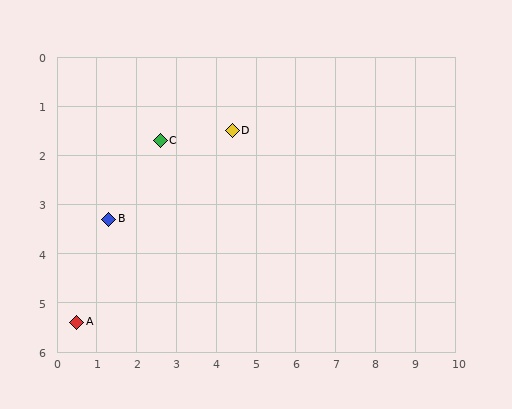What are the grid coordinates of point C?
Point C is at approximately (2.6, 1.7).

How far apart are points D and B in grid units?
Points D and B are about 3.6 grid units apart.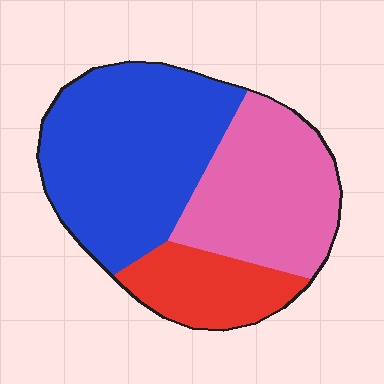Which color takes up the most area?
Blue, at roughly 50%.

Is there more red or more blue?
Blue.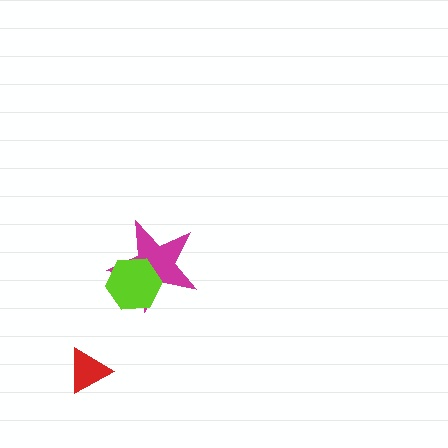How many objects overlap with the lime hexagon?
1 object overlaps with the lime hexagon.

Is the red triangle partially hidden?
No, no other shape covers it.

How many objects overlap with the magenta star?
1 object overlaps with the magenta star.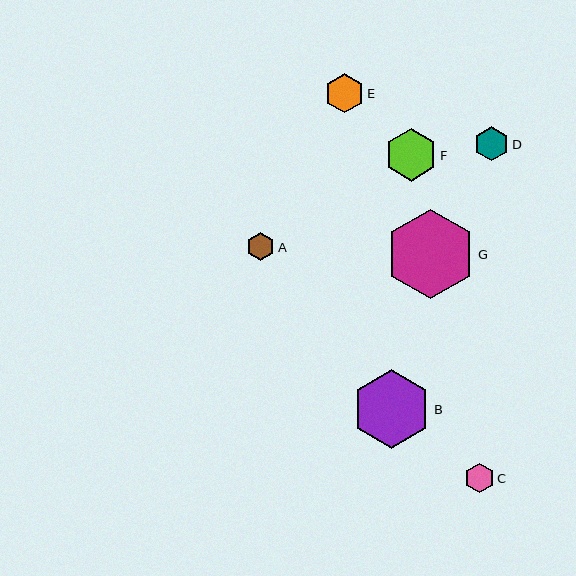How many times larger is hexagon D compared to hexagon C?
Hexagon D is approximately 1.2 times the size of hexagon C.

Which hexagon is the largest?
Hexagon G is the largest with a size of approximately 89 pixels.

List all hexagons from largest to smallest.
From largest to smallest: G, B, F, E, D, C, A.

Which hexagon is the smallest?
Hexagon A is the smallest with a size of approximately 28 pixels.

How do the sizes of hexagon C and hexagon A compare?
Hexagon C and hexagon A are approximately the same size.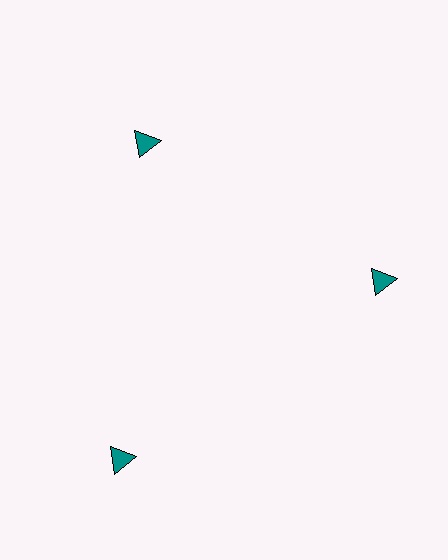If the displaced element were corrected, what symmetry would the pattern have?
It would have 3-fold rotational symmetry — the pattern would map onto itself every 120 degrees.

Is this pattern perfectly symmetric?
No. The 3 teal triangles are arranged in a ring, but one element near the 7 o'clock position is pushed outward from the center, breaking the 3-fold rotational symmetry.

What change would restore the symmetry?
The symmetry would be restored by moving it inward, back onto the ring so that all 3 triangles sit at equal angles and equal distance from the center.